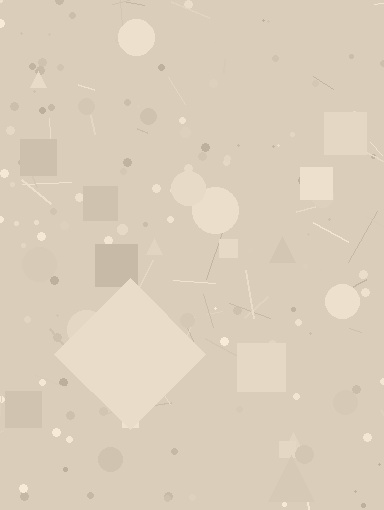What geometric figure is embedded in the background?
A diamond is embedded in the background.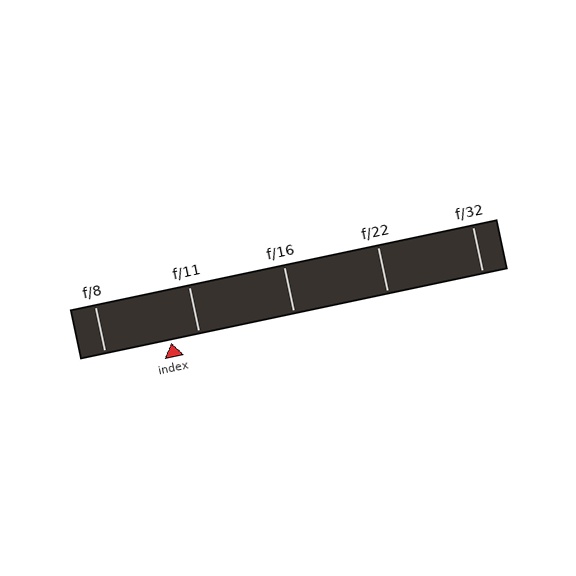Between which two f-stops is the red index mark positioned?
The index mark is between f/8 and f/11.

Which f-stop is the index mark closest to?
The index mark is closest to f/11.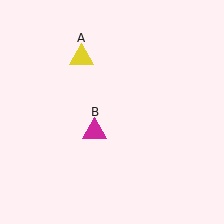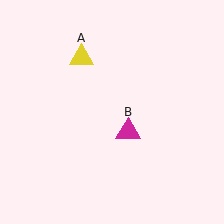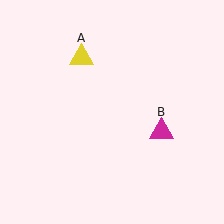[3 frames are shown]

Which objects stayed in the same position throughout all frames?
Yellow triangle (object A) remained stationary.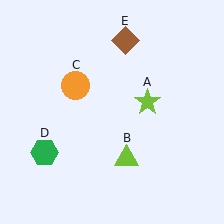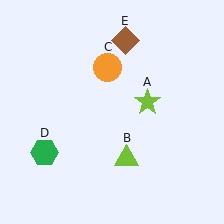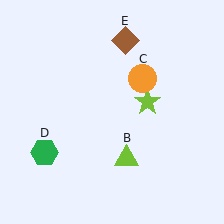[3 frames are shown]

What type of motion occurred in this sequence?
The orange circle (object C) rotated clockwise around the center of the scene.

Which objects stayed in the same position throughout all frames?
Lime star (object A) and lime triangle (object B) and green hexagon (object D) and brown diamond (object E) remained stationary.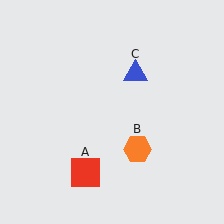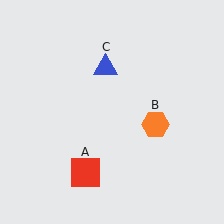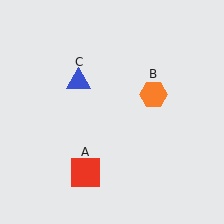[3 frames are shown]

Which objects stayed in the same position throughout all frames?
Red square (object A) remained stationary.